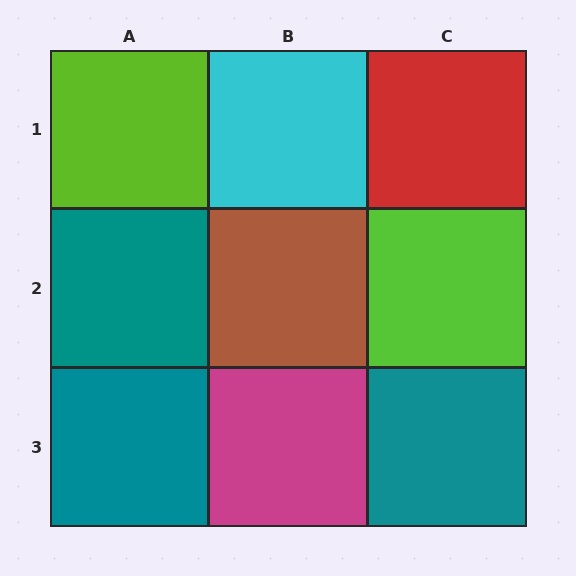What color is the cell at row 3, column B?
Magenta.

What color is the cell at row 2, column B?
Brown.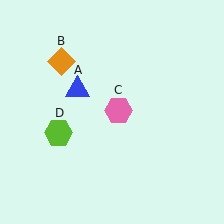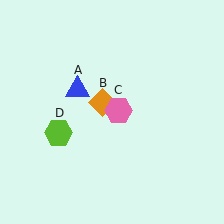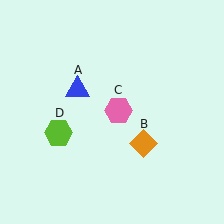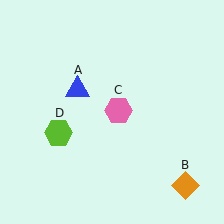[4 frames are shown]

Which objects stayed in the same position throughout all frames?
Blue triangle (object A) and pink hexagon (object C) and lime hexagon (object D) remained stationary.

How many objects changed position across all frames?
1 object changed position: orange diamond (object B).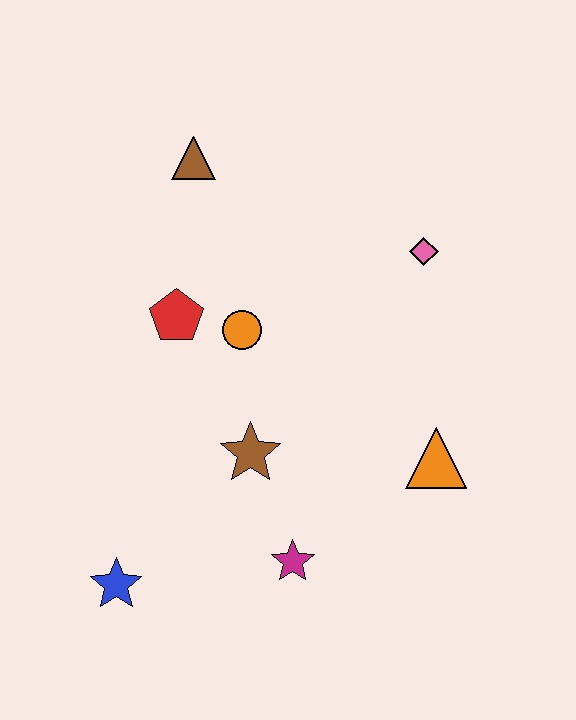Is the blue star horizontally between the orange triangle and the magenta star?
No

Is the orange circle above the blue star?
Yes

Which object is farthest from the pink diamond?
The blue star is farthest from the pink diamond.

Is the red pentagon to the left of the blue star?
No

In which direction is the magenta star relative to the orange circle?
The magenta star is below the orange circle.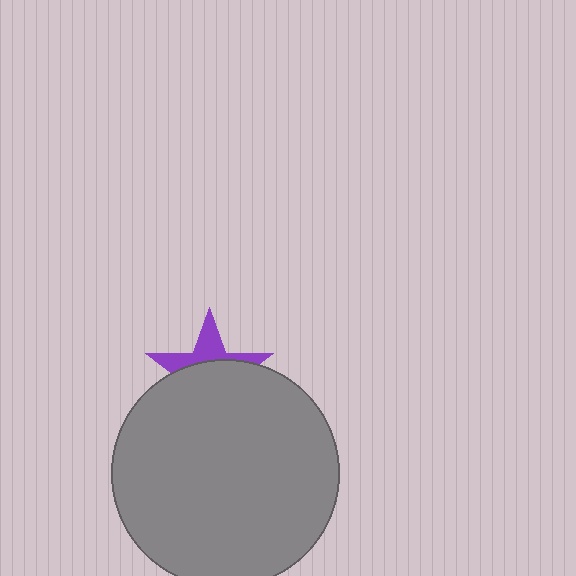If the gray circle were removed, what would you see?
You would see the complete purple star.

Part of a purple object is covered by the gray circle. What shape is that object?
It is a star.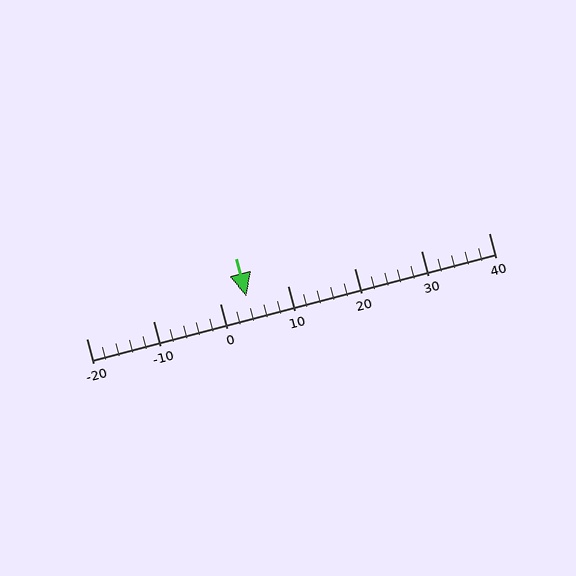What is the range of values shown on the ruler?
The ruler shows values from -20 to 40.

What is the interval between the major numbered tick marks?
The major tick marks are spaced 10 units apart.